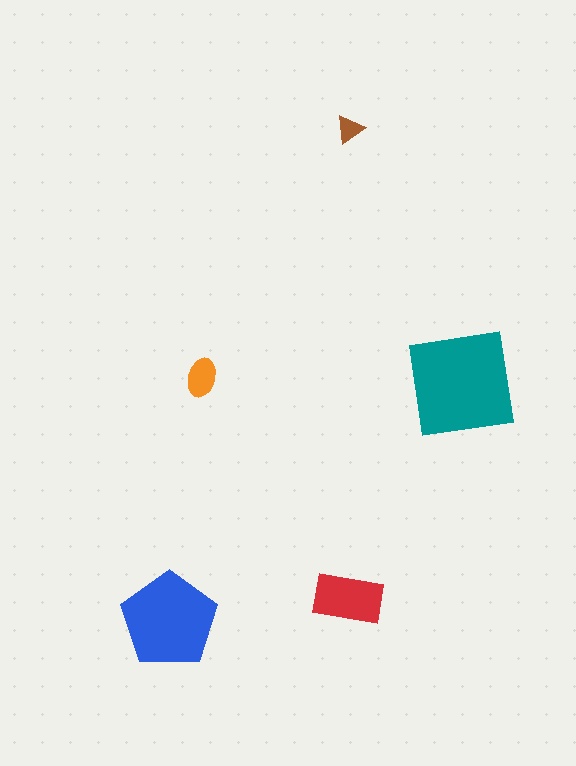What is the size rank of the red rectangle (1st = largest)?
3rd.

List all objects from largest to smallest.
The teal square, the blue pentagon, the red rectangle, the orange ellipse, the brown triangle.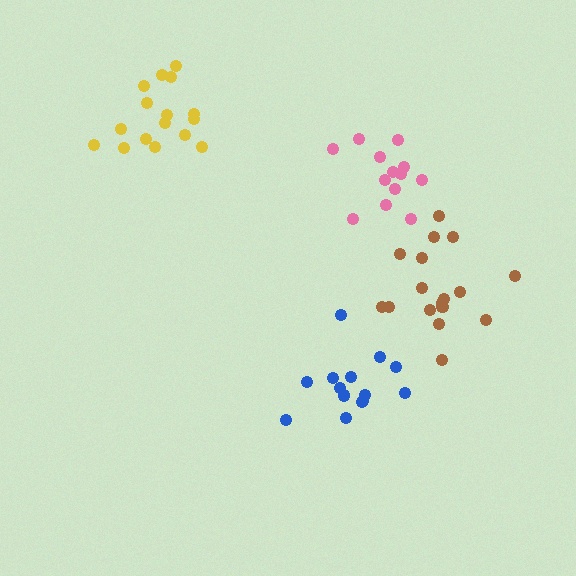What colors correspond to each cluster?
The clusters are colored: brown, yellow, blue, pink.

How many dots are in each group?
Group 1: 17 dots, Group 2: 16 dots, Group 3: 14 dots, Group 4: 13 dots (60 total).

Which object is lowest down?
The blue cluster is bottommost.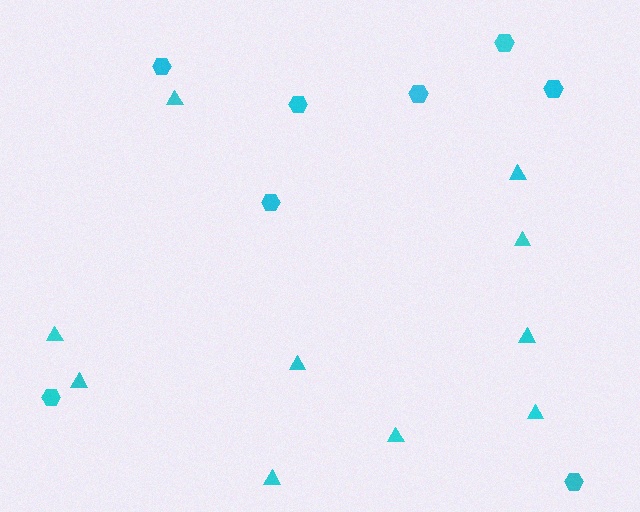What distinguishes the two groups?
There are 2 groups: one group of hexagons (8) and one group of triangles (10).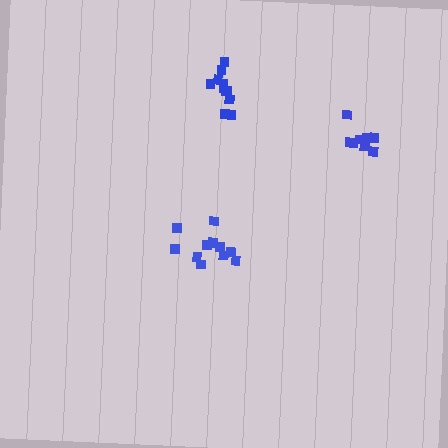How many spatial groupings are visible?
There are 3 spatial groupings.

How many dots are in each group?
Group 1: 11 dots, Group 2: 8 dots, Group 3: 11 dots (30 total).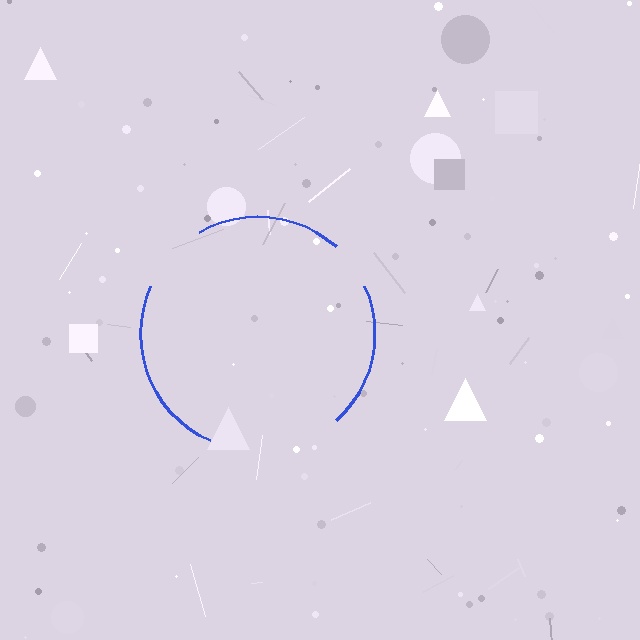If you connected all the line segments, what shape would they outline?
They would outline a circle.